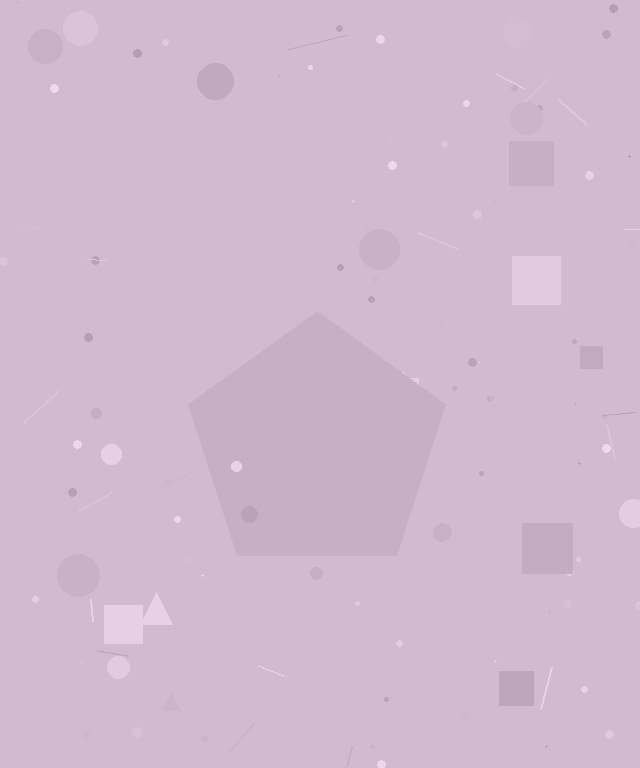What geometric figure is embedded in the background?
A pentagon is embedded in the background.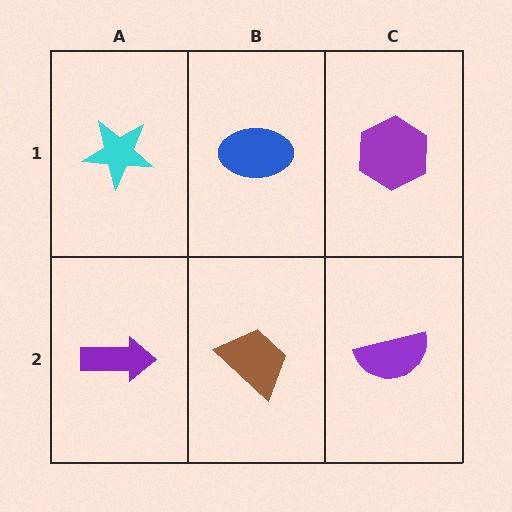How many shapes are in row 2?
3 shapes.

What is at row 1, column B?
A blue ellipse.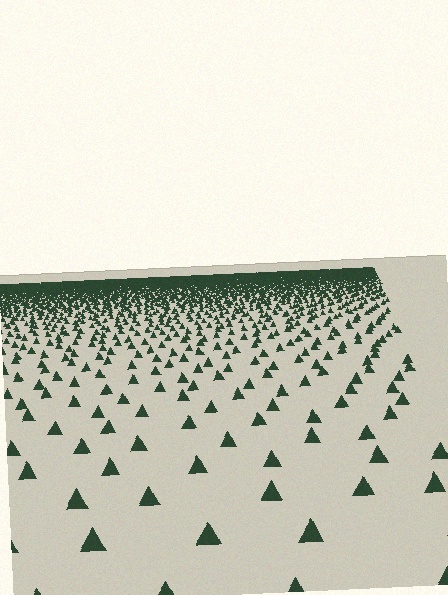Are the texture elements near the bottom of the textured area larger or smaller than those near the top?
Larger. Near the bottom, elements are closer to the viewer and appear at a bigger on-screen size.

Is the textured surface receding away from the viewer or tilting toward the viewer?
The surface is receding away from the viewer. Texture elements get smaller and denser toward the top.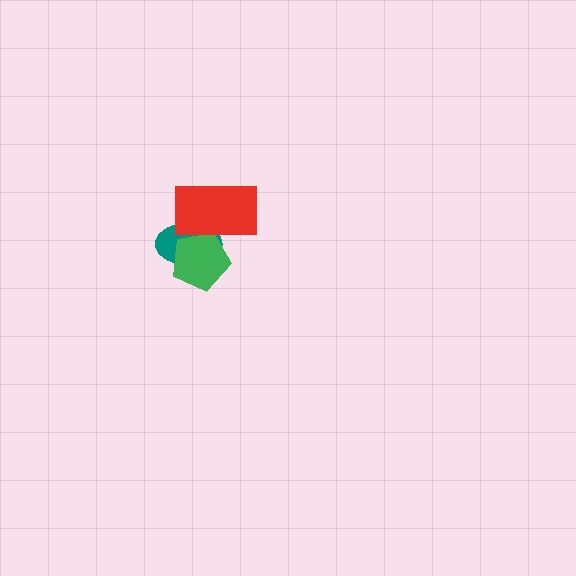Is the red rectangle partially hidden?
No, no other shape covers it.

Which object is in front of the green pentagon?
The red rectangle is in front of the green pentagon.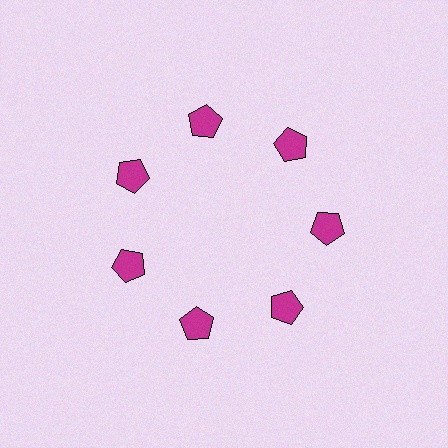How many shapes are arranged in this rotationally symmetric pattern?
There are 7 shapes, arranged in 7 groups of 1.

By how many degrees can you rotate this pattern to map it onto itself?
The pattern maps onto itself every 51 degrees of rotation.